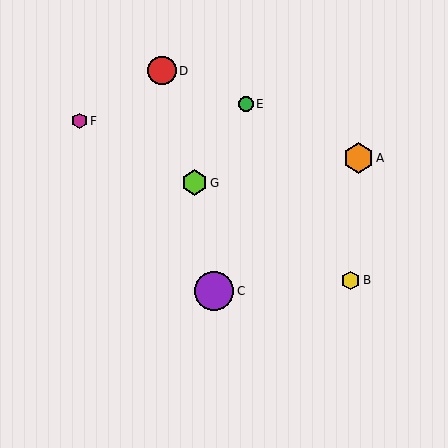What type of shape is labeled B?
Shape B is a yellow hexagon.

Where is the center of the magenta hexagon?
The center of the magenta hexagon is at (79, 121).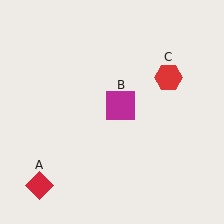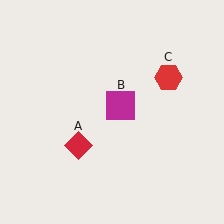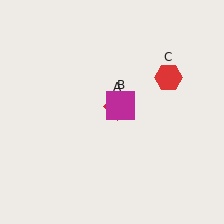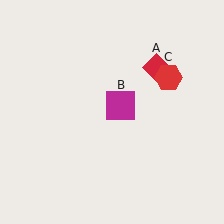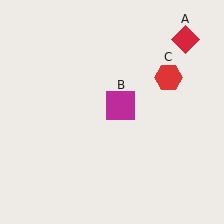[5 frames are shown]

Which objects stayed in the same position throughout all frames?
Magenta square (object B) and red hexagon (object C) remained stationary.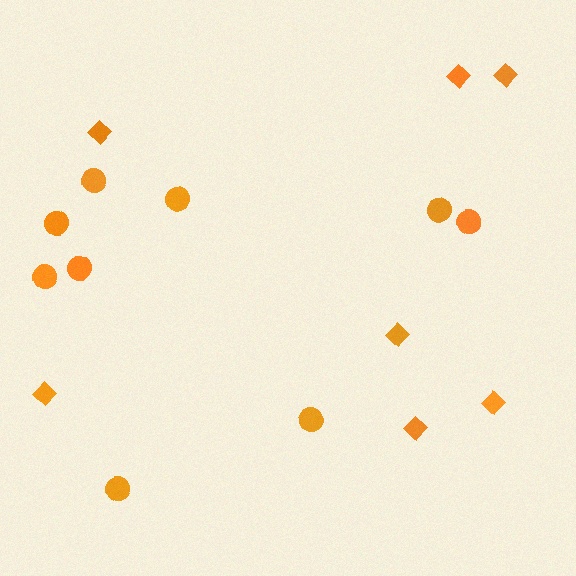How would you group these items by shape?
There are 2 groups: one group of diamonds (7) and one group of circles (9).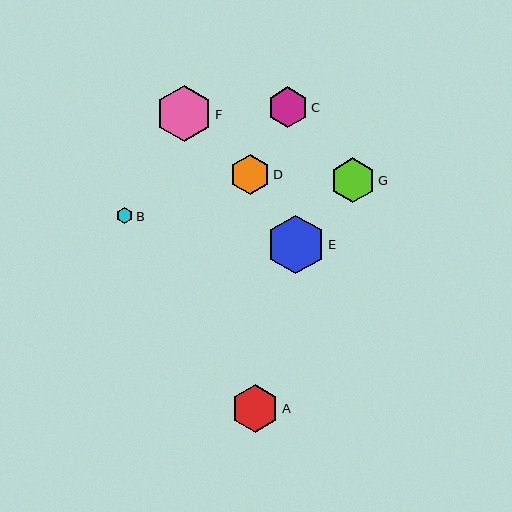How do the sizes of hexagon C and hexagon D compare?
Hexagon C and hexagon D are approximately the same size.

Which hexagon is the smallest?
Hexagon B is the smallest with a size of approximately 16 pixels.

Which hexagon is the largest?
Hexagon E is the largest with a size of approximately 59 pixels.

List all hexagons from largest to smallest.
From largest to smallest: E, F, A, G, C, D, B.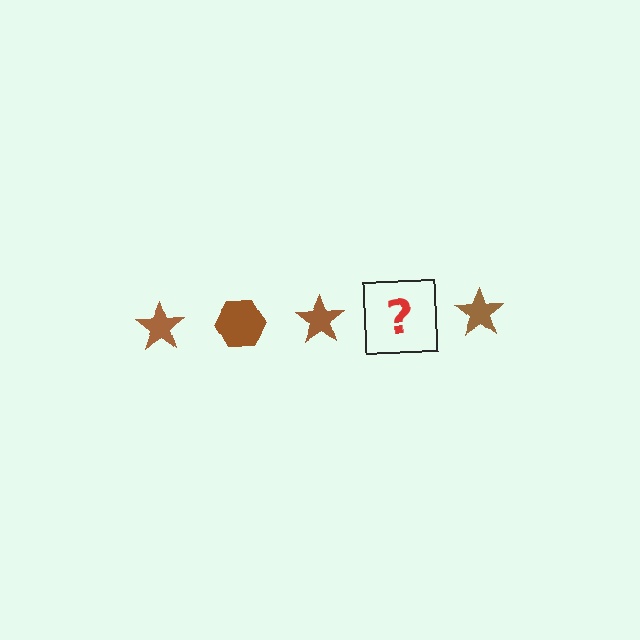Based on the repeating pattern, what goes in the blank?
The blank should be a brown hexagon.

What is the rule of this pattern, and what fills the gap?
The rule is that the pattern cycles through star, hexagon shapes in brown. The gap should be filled with a brown hexagon.